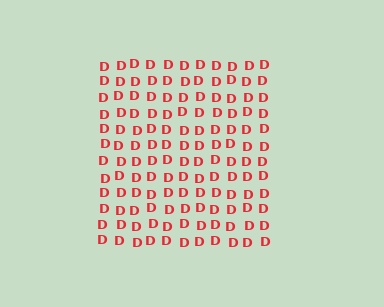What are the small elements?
The small elements are letter D's.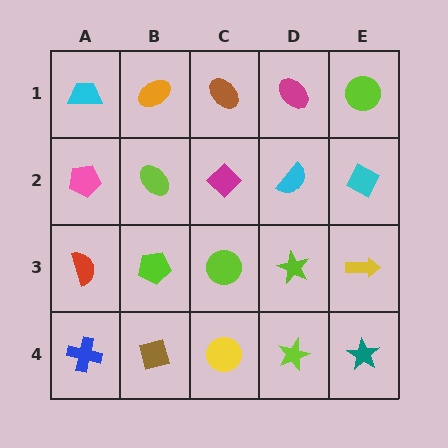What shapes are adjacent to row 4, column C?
A lime circle (row 3, column C), a brown diamond (row 4, column B), a lime star (row 4, column D).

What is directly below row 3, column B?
A brown diamond.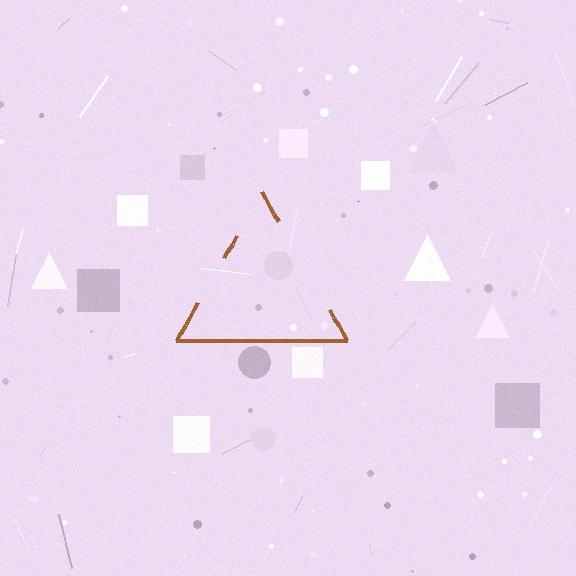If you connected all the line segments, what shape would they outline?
They would outline a triangle.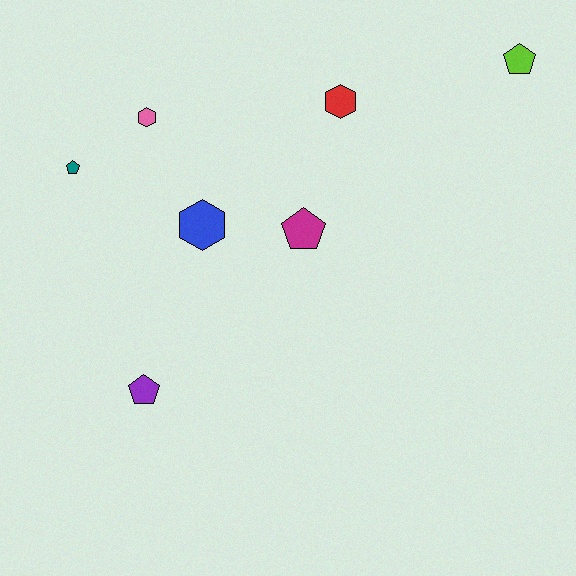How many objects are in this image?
There are 7 objects.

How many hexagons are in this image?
There are 3 hexagons.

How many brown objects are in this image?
There are no brown objects.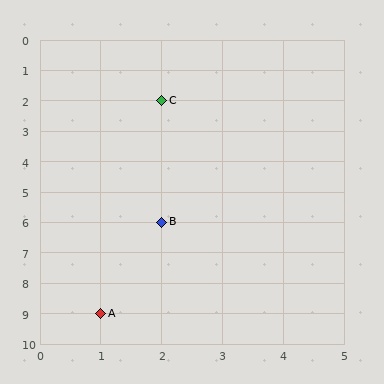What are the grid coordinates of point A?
Point A is at grid coordinates (1, 9).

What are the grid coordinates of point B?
Point B is at grid coordinates (2, 6).